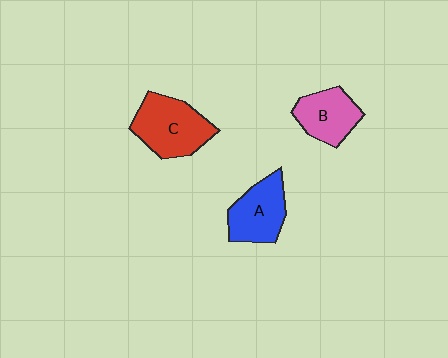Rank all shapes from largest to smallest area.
From largest to smallest: C (red), A (blue), B (pink).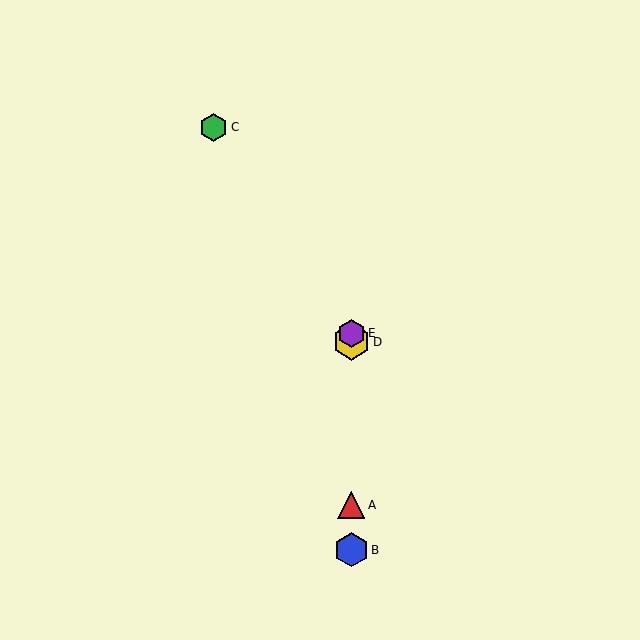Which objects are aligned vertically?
Objects A, B, D, E are aligned vertically.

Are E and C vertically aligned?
No, E is at x≈351 and C is at x≈214.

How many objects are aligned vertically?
4 objects (A, B, D, E) are aligned vertically.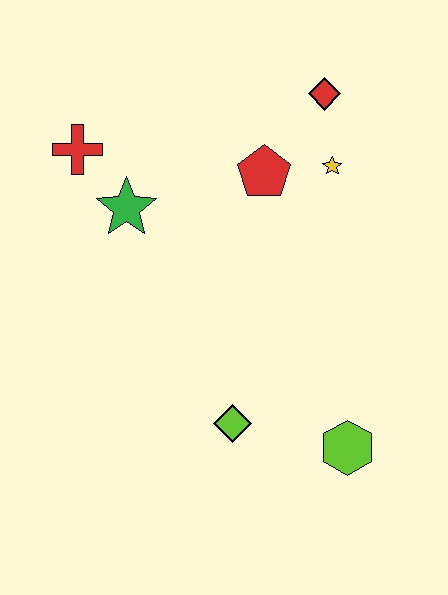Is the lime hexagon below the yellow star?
Yes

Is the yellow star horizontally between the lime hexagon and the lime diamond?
Yes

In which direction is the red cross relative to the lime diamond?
The red cross is above the lime diamond.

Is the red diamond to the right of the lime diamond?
Yes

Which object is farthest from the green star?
The lime hexagon is farthest from the green star.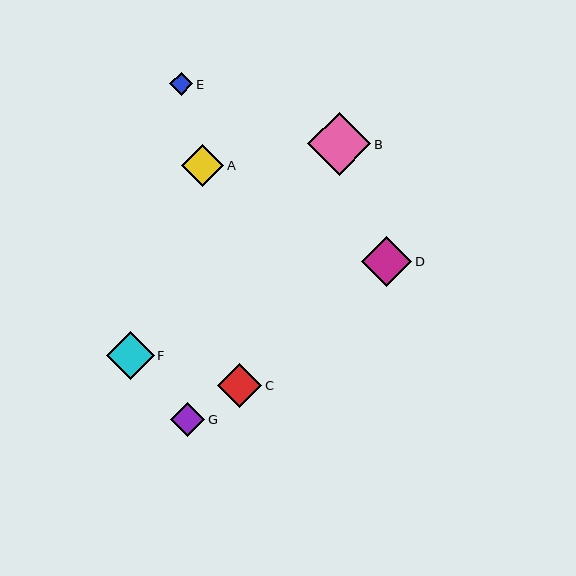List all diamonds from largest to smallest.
From largest to smallest: B, D, F, C, A, G, E.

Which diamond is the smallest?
Diamond E is the smallest with a size of approximately 23 pixels.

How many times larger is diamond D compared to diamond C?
Diamond D is approximately 1.1 times the size of diamond C.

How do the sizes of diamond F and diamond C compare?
Diamond F and diamond C are approximately the same size.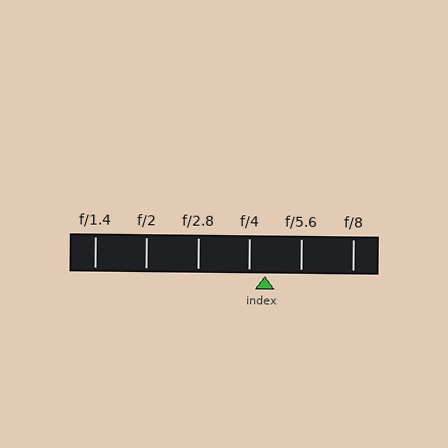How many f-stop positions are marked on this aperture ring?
There are 6 f-stop positions marked.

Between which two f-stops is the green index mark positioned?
The index mark is between f/4 and f/5.6.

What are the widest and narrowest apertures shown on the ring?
The widest aperture shown is f/1.4 and the narrowest is f/8.